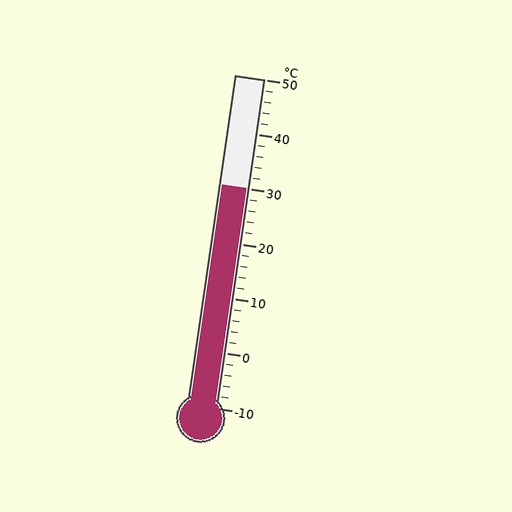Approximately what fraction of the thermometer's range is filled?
The thermometer is filled to approximately 65% of its range.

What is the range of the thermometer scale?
The thermometer scale ranges from -10°C to 50°C.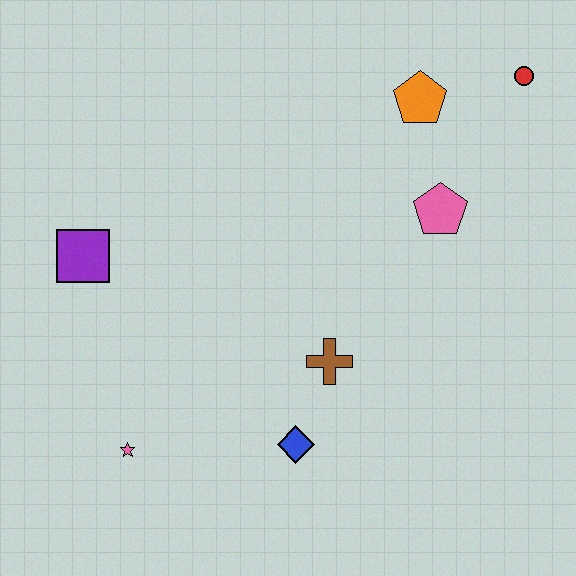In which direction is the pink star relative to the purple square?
The pink star is below the purple square.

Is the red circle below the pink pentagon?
No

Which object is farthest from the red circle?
The pink star is farthest from the red circle.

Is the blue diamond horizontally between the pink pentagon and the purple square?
Yes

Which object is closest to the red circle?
The orange pentagon is closest to the red circle.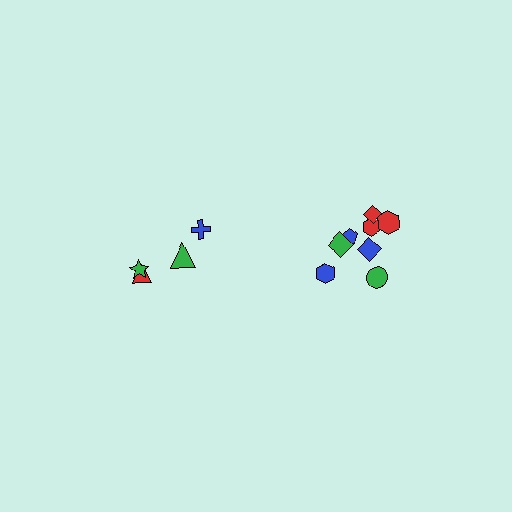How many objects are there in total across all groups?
There are 12 objects.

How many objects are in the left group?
There are 4 objects.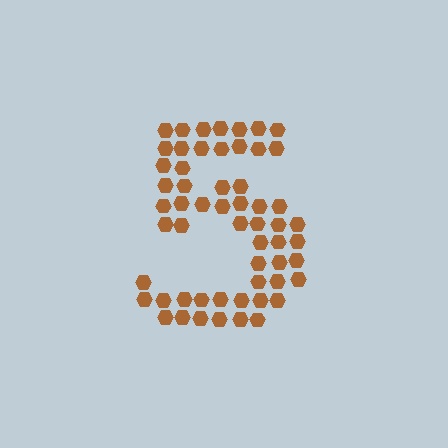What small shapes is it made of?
It is made of small hexagons.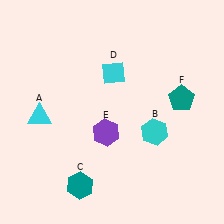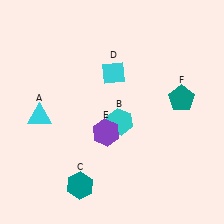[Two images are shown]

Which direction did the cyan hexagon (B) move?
The cyan hexagon (B) moved left.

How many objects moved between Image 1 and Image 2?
1 object moved between the two images.